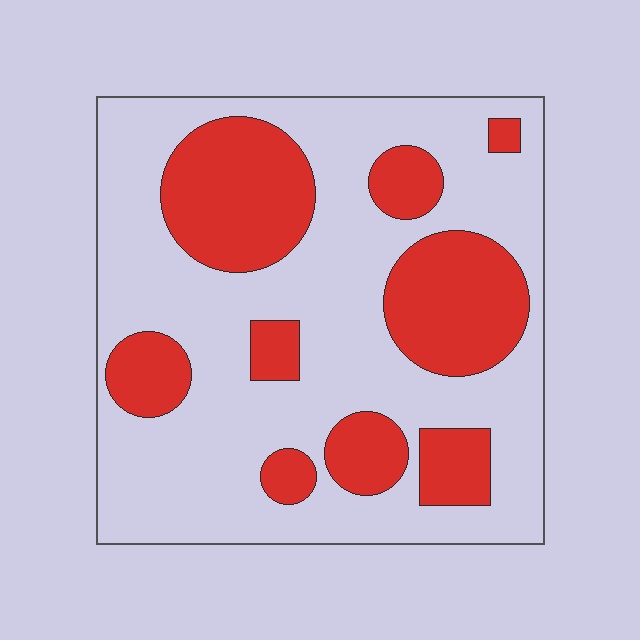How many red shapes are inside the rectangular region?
9.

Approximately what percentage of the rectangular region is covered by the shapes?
Approximately 30%.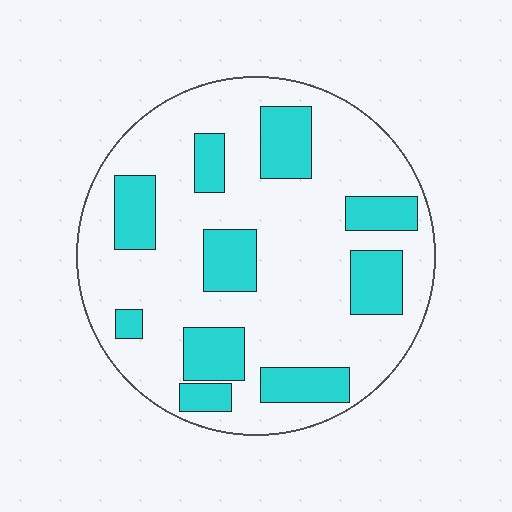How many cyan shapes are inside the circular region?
10.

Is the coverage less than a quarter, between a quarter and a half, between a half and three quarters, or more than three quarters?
Between a quarter and a half.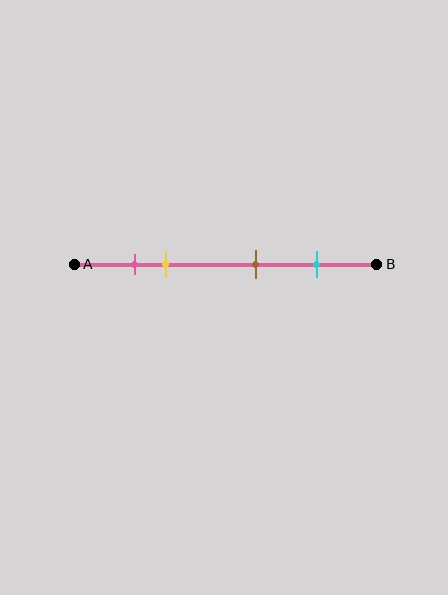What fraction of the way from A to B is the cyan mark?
The cyan mark is approximately 80% (0.8) of the way from A to B.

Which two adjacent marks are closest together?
The pink and yellow marks are the closest adjacent pair.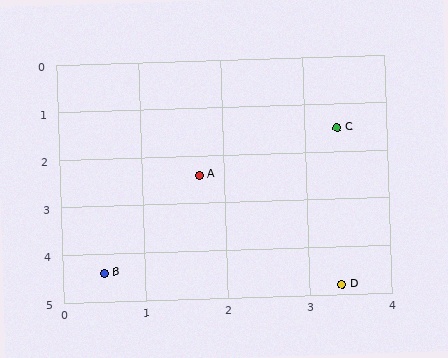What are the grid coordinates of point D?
Point D is at approximately (3.4, 4.8).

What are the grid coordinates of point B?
Point B is at approximately (0.5, 4.4).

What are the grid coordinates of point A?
Point A is at approximately (1.7, 2.4).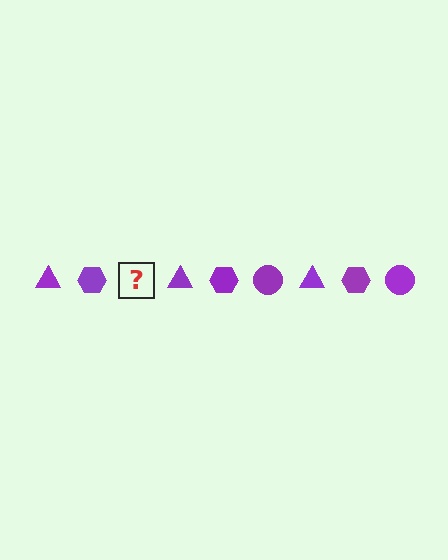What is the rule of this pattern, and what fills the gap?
The rule is that the pattern cycles through triangle, hexagon, circle shapes in purple. The gap should be filled with a purple circle.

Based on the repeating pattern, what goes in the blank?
The blank should be a purple circle.